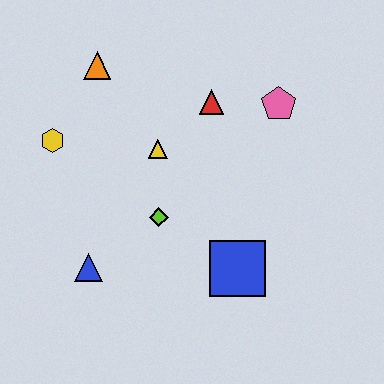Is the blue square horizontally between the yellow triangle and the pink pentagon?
Yes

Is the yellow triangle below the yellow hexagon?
Yes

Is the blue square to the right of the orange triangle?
Yes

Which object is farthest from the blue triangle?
The pink pentagon is farthest from the blue triangle.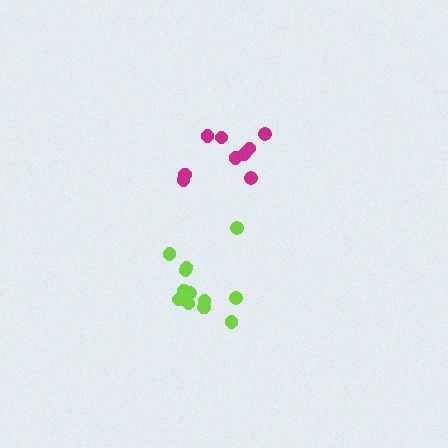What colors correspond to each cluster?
The clusters are colored: lime, magenta.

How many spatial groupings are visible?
There are 2 spatial groupings.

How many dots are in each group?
Group 1: 12 dots, Group 2: 9 dots (21 total).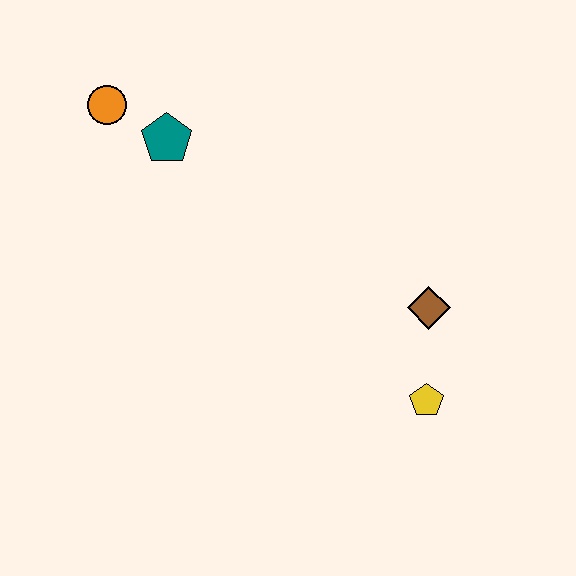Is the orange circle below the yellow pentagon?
No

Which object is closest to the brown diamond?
The yellow pentagon is closest to the brown diamond.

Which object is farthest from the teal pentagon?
The yellow pentagon is farthest from the teal pentagon.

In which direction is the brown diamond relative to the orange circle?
The brown diamond is to the right of the orange circle.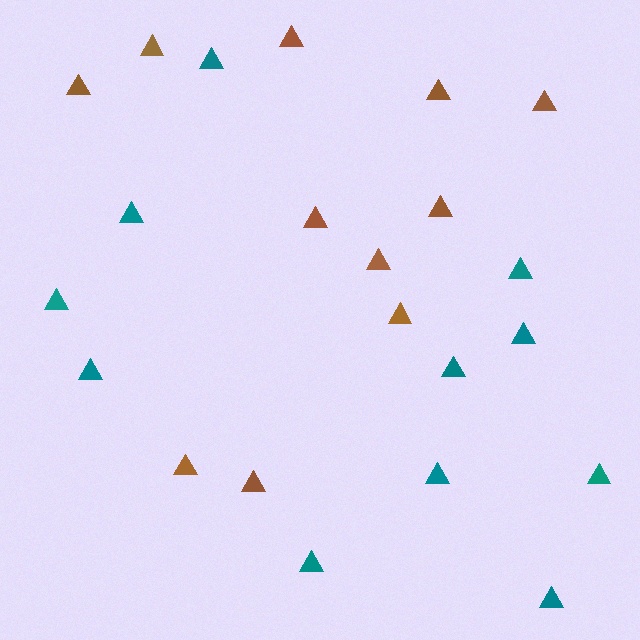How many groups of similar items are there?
There are 2 groups: one group of teal triangles (11) and one group of brown triangles (11).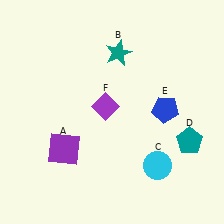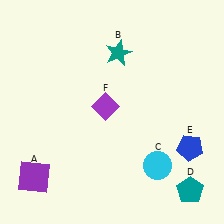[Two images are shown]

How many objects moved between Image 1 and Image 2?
3 objects moved between the two images.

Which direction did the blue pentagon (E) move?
The blue pentagon (E) moved down.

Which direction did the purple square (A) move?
The purple square (A) moved left.